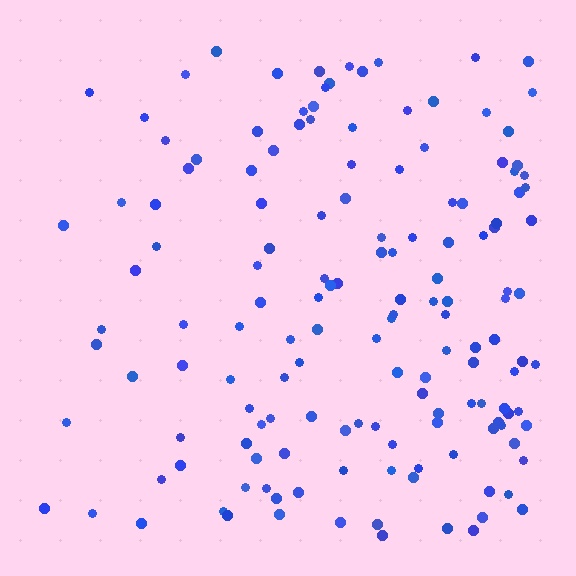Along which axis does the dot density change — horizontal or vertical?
Horizontal.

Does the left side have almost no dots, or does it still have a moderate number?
Still a moderate number, just noticeably fewer than the right.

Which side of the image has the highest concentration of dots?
The right.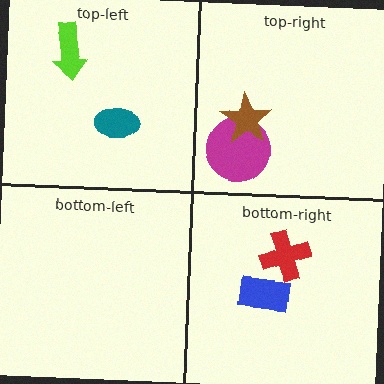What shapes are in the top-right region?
The magenta circle, the brown star.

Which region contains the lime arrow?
The top-left region.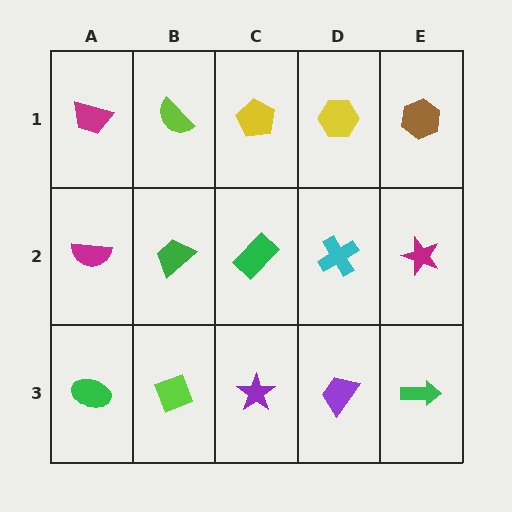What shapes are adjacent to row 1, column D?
A cyan cross (row 2, column D), a yellow pentagon (row 1, column C), a brown hexagon (row 1, column E).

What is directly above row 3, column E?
A magenta star.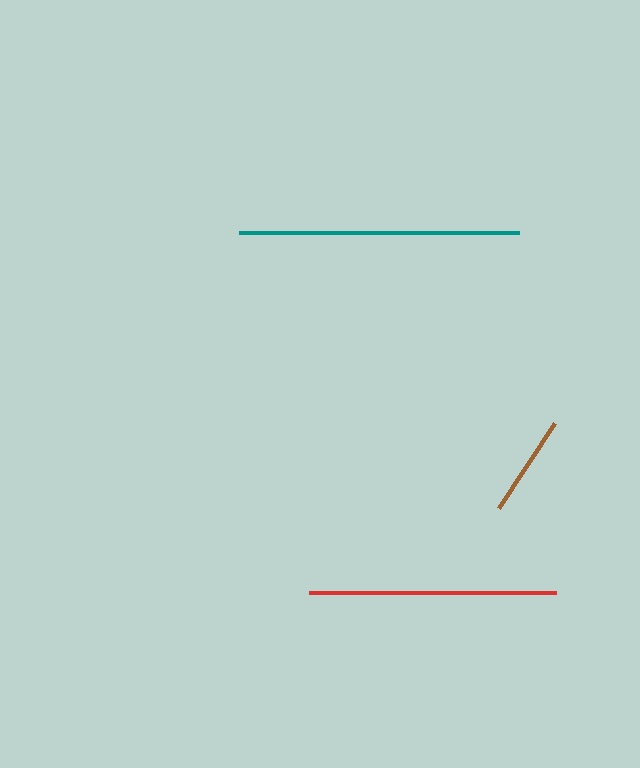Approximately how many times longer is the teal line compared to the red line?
The teal line is approximately 1.1 times the length of the red line.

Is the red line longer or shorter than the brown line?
The red line is longer than the brown line.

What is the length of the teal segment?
The teal segment is approximately 279 pixels long.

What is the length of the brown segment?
The brown segment is approximately 102 pixels long.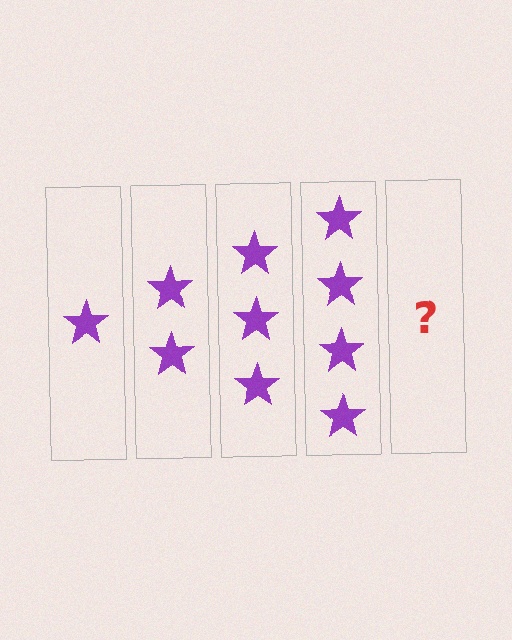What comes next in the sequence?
The next element should be 5 stars.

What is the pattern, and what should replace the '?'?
The pattern is that each step adds one more star. The '?' should be 5 stars.